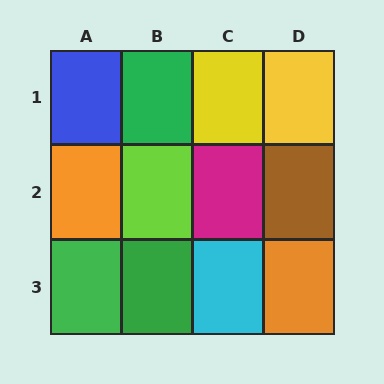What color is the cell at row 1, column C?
Yellow.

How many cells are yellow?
2 cells are yellow.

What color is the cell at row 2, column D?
Brown.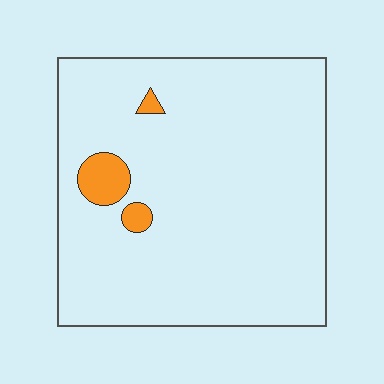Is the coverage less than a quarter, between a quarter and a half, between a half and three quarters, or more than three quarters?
Less than a quarter.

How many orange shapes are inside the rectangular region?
3.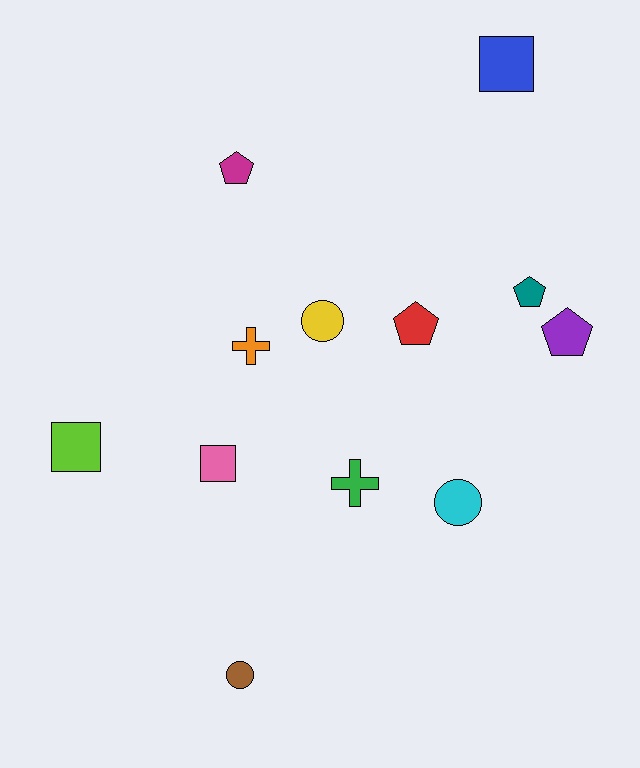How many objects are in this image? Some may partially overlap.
There are 12 objects.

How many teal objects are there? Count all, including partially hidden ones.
There is 1 teal object.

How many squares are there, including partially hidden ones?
There are 3 squares.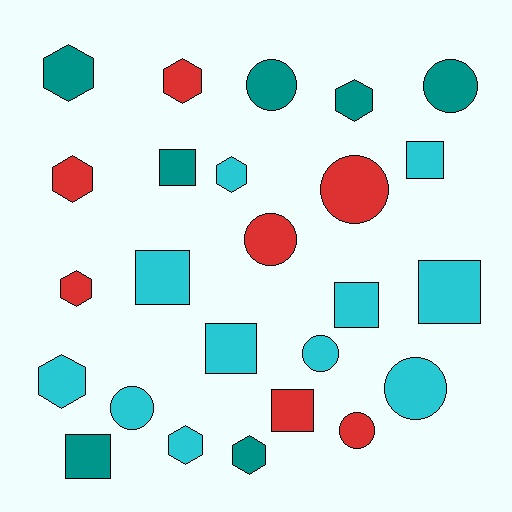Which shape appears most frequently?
Hexagon, with 9 objects.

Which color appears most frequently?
Cyan, with 11 objects.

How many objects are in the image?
There are 25 objects.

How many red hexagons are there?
There are 3 red hexagons.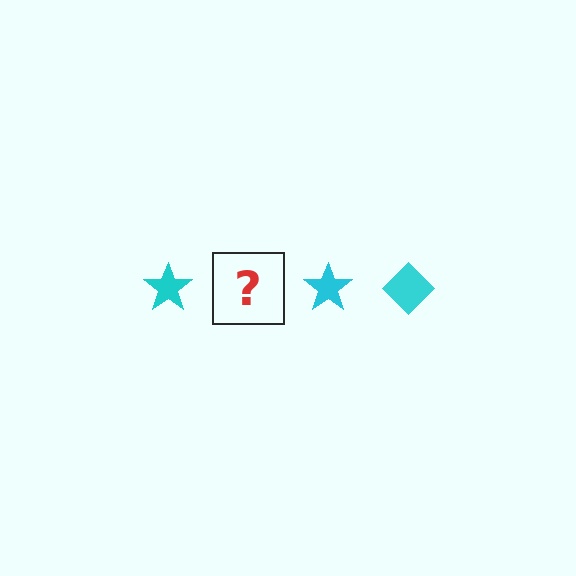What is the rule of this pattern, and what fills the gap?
The rule is that the pattern cycles through star, diamond shapes in cyan. The gap should be filled with a cyan diamond.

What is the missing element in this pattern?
The missing element is a cyan diamond.